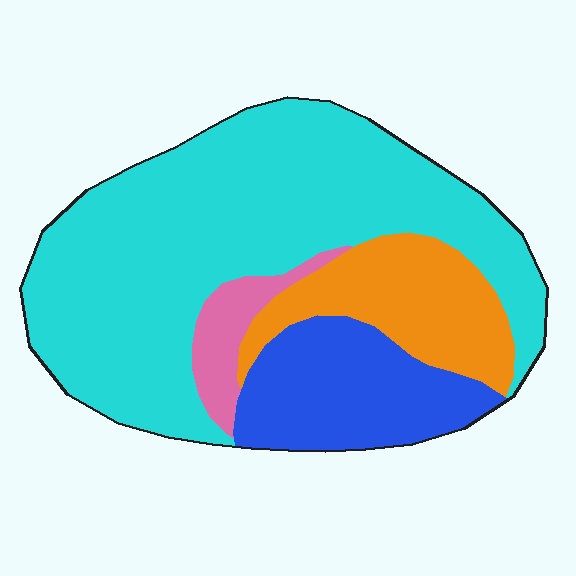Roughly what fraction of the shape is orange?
Orange covers 16% of the shape.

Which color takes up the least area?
Pink, at roughly 5%.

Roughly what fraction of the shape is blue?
Blue takes up less than a quarter of the shape.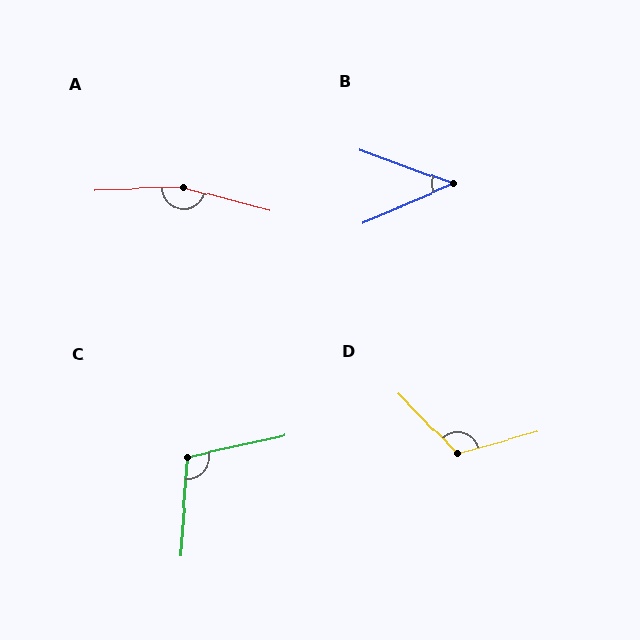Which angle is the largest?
A, at approximately 163 degrees.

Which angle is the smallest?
B, at approximately 43 degrees.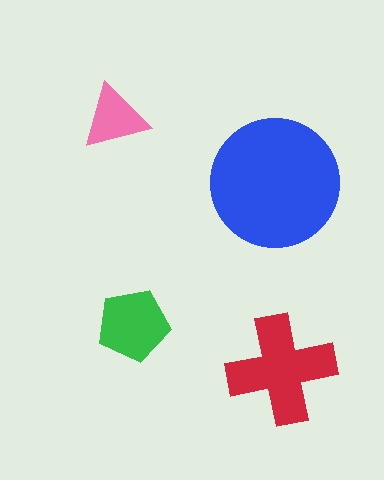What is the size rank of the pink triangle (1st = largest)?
4th.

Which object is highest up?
The pink triangle is topmost.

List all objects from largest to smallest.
The blue circle, the red cross, the green pentagon, the pink triangle.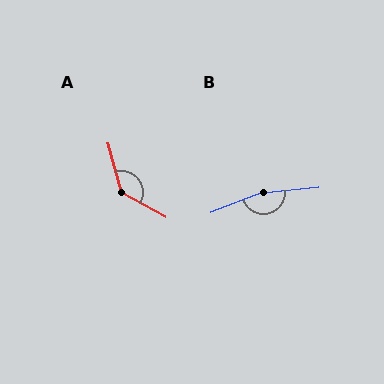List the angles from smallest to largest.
A (133°), B (164°).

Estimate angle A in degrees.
Approximately 133 degrees.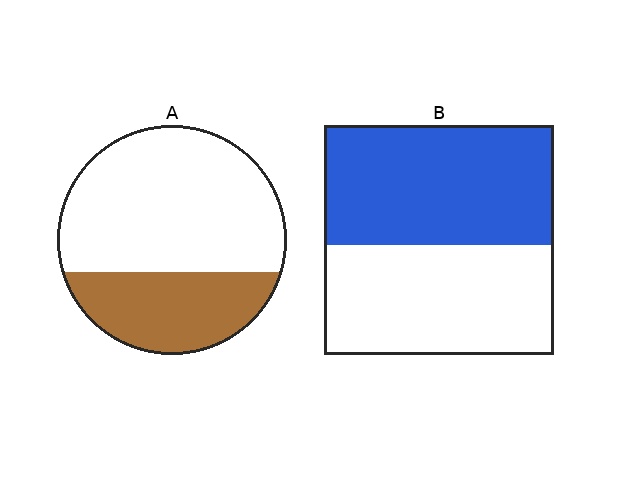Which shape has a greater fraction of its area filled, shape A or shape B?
Shape B.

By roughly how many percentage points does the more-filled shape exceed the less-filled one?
By roughly 20 percentage points (B over A).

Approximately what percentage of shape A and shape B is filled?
A is approximately 35% and B is approximately 50%.